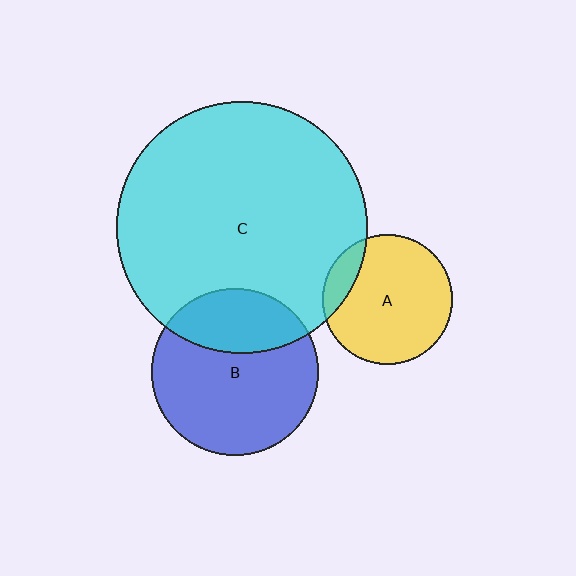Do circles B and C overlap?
Yes.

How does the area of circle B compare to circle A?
Approximately 1.7 times.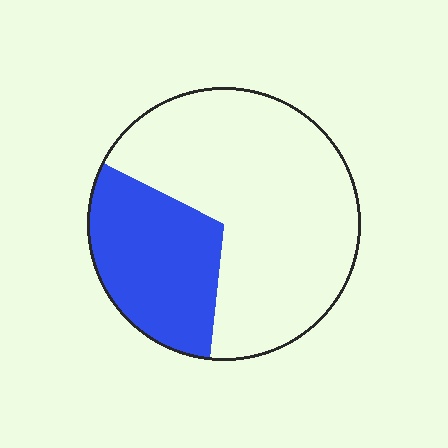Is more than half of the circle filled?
No.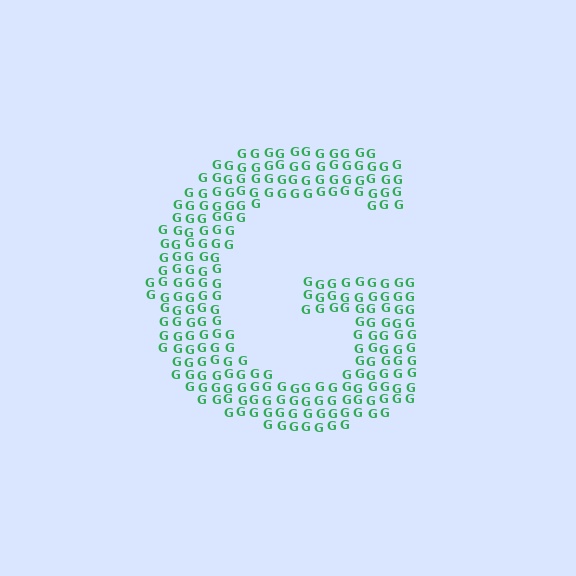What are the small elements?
The small elements are letter G's.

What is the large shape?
The large shape is the letter G.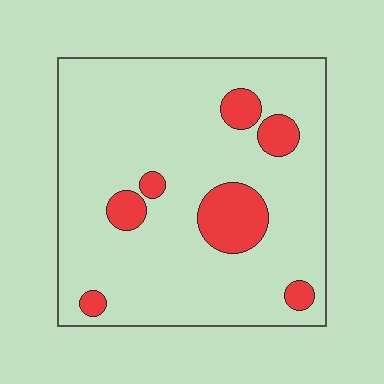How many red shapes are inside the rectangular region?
7.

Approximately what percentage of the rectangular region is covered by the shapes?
Approximately 15%.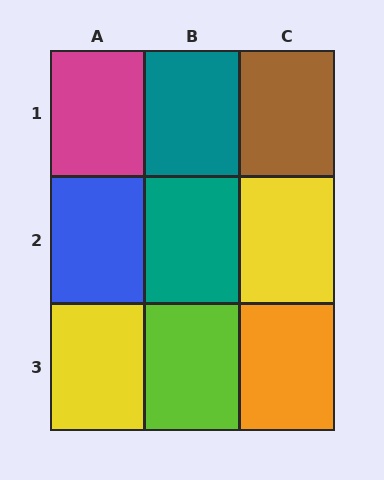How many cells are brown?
1 cell is brown.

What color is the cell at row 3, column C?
Orange.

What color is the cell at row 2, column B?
Teal.